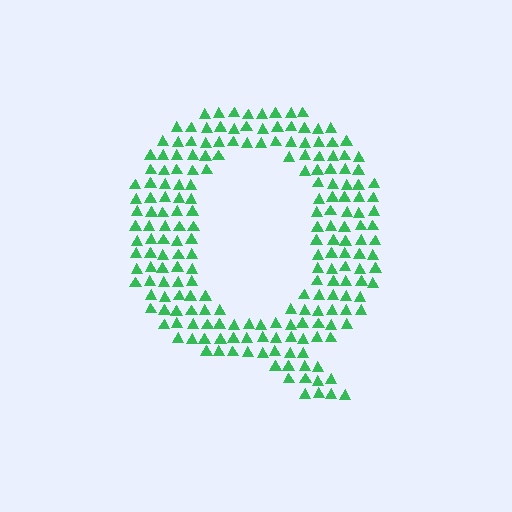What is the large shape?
The large shape is the letter Q.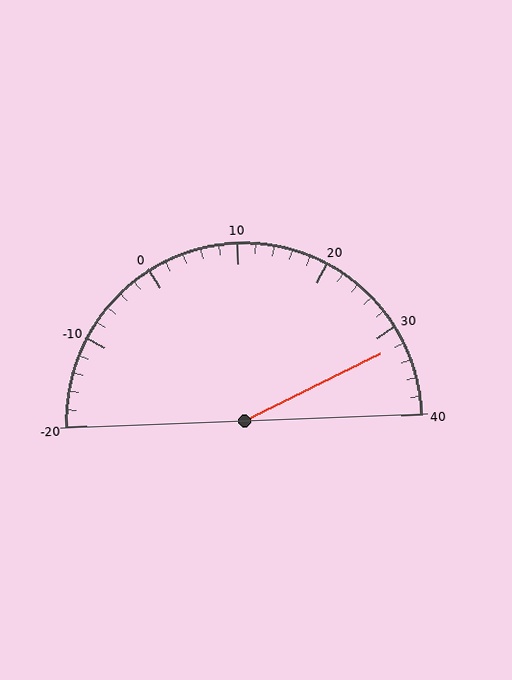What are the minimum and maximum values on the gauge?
The gauge ranges from -20 to 40.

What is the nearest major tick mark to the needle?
The nearest major tick mark is 30.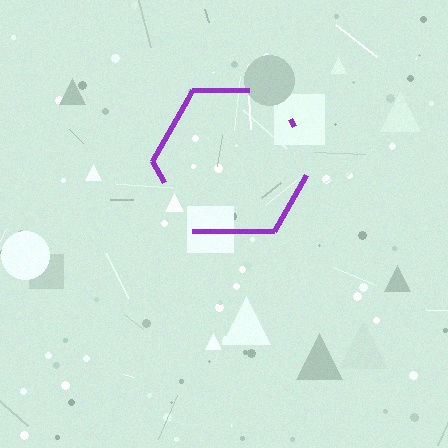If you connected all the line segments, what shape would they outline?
They would outline a hexagon.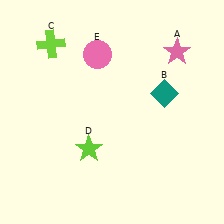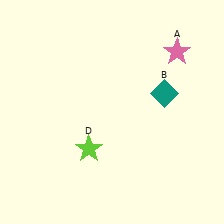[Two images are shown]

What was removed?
The lime cross (C), the pink circle (E) were removed in Image 2.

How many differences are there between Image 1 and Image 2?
There are 2 differences between the two images.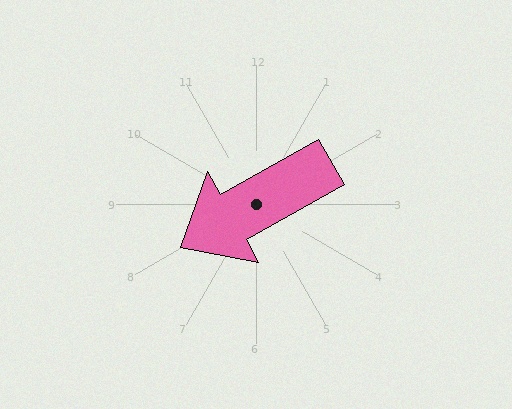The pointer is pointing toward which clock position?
Roughly 8 o'clock.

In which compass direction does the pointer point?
Southwest.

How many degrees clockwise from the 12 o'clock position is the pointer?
Approximately 241 degrees.